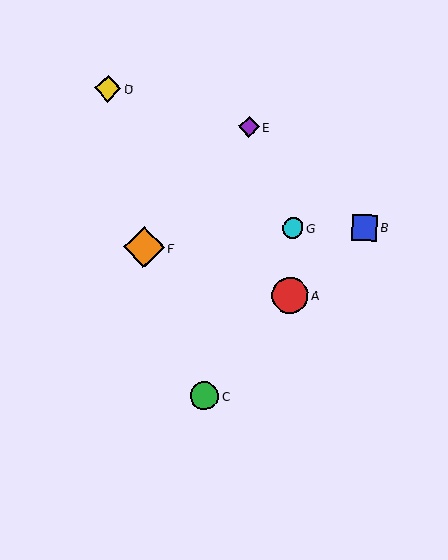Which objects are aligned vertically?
Objects A, G are aligned vertically.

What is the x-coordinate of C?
Object C is at x≈204.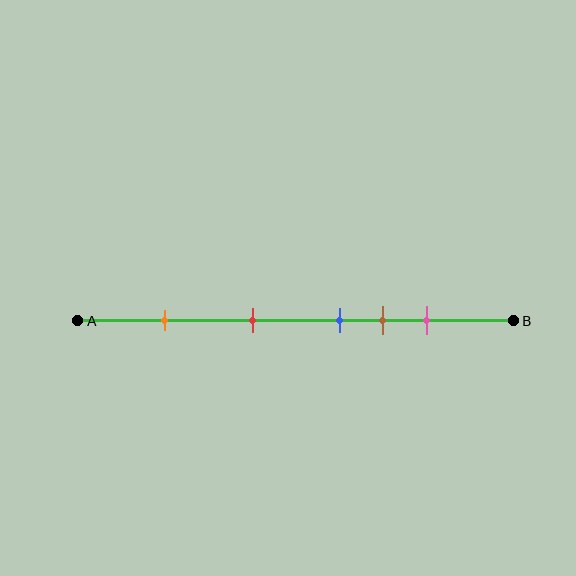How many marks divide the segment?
There are 5 marks dividing the segment.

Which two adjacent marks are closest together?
The blue and brown marks are the closest adjacent pair.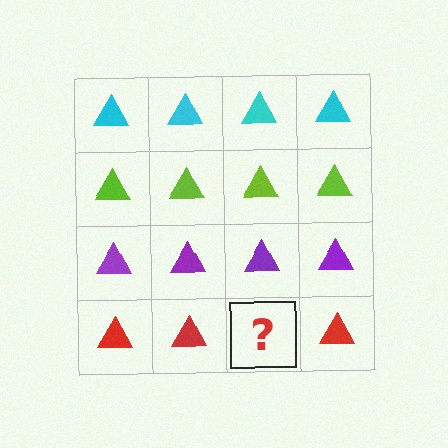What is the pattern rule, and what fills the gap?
The rule is that each row has a consistent color. The gap should be filled with a red triangle.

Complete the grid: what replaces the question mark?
The question mark should be replaced with a red triangle.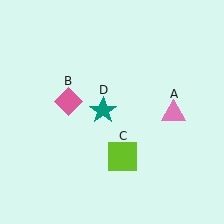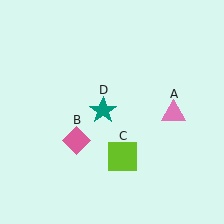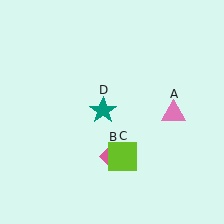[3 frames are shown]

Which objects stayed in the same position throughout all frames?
Pink triangle (object A) and lime square (object C) and teal star (object D) remained stationary.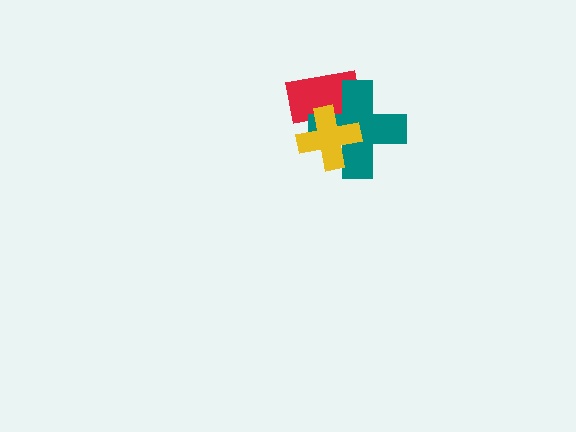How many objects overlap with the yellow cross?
2 objects overlap with the yellow cross.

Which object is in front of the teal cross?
The yellow cross is in front of the teal cross.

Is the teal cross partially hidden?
Yes, it is partially covered by another shape.